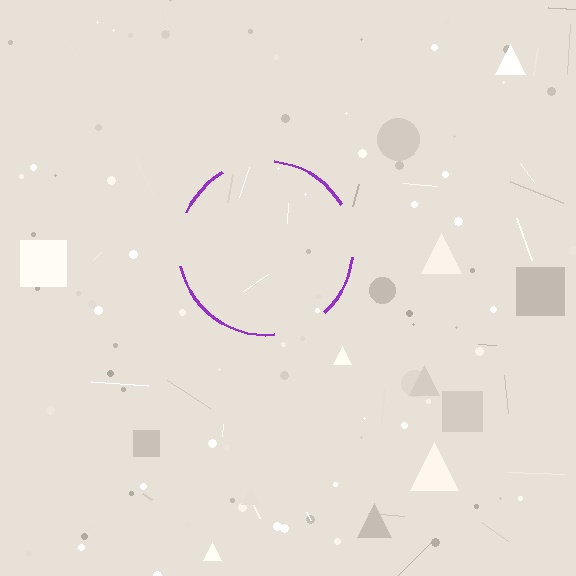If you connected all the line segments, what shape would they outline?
They would outline a circle.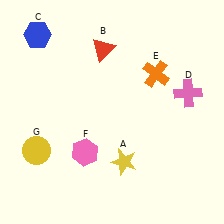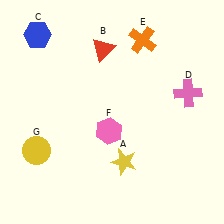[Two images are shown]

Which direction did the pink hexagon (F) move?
The pink hexagon (F) moved right.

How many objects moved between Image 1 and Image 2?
2 objects moved between the two images.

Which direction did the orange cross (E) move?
The orange cross (E) moved up.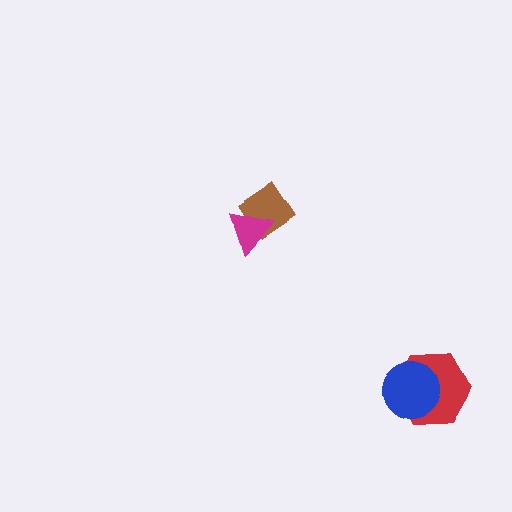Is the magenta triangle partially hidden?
No, no other shape covers it.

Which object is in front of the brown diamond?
The magenta triangle is in front of the brown diamond.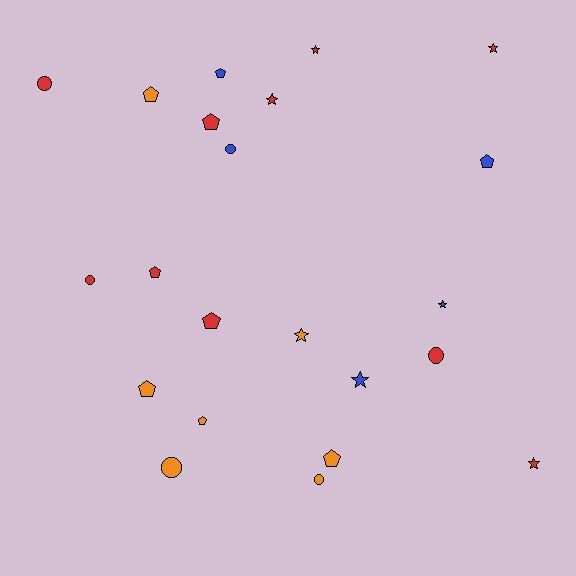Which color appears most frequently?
Red, with 10 objects.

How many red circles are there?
There are 3 red circles.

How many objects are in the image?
There are 22 objects.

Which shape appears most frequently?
Pentagon, with 9 objects.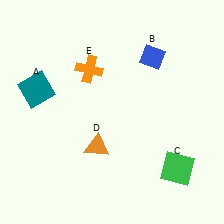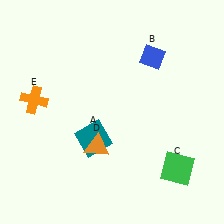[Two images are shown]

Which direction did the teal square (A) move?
The teal square (A) moved right.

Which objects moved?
The objects that moved are: the teal square (A), the orange cross (E).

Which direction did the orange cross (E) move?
The orange cross (E) moved left.